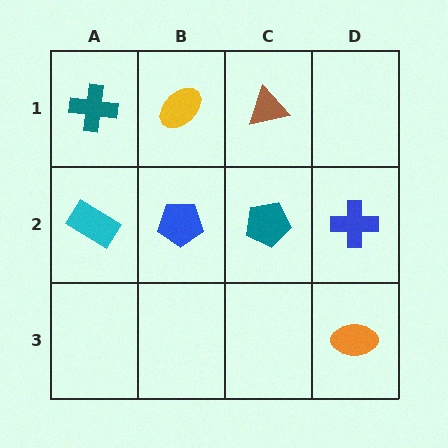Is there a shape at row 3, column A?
No, that cell is empty.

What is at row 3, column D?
An orange ellipse.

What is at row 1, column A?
A teal cross.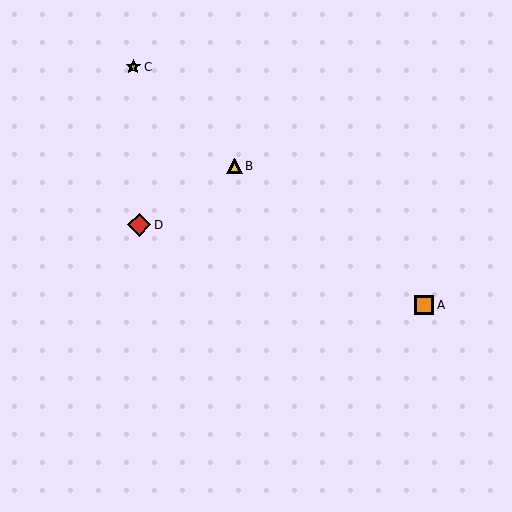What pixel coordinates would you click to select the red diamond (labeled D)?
Click at (139, 225) to select the red diamond D.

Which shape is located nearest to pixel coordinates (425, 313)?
The orange square (labeled A) at (424, 305) is nearest to that location.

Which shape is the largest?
The red diamond (labeled D) is the largest.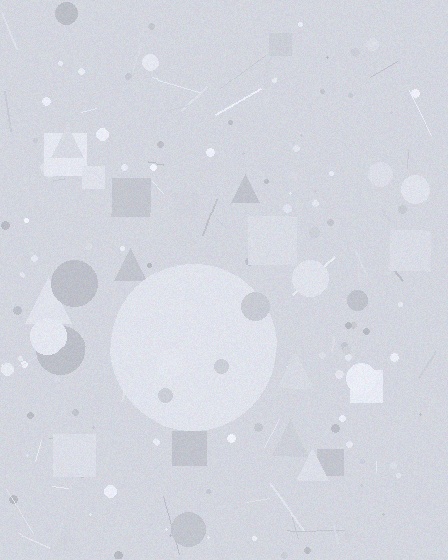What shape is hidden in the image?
A circle is hidden in the image.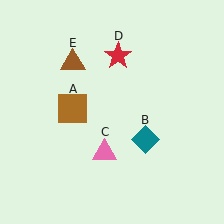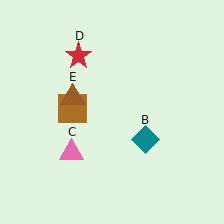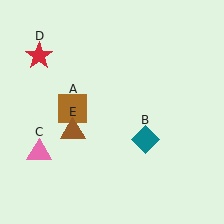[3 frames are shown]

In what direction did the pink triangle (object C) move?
The pink triangle (object C) moved left.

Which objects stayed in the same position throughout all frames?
Brown square (object A) and teal diamond (object B) remained stationary.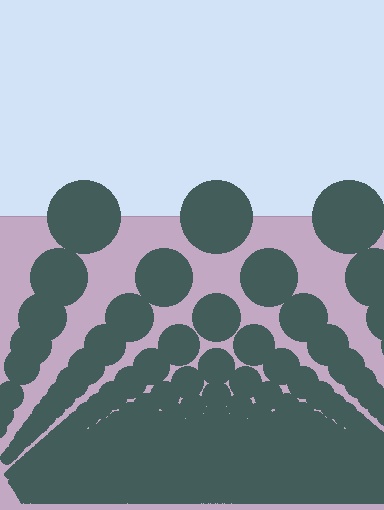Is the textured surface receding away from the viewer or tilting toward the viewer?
The surface appears to tilt toward the viewer. Texture elements get larger and sparser toward the top.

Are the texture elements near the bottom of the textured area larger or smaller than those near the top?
Smaller. The gradient is inverted — elements near the bottom are smaller and denser.